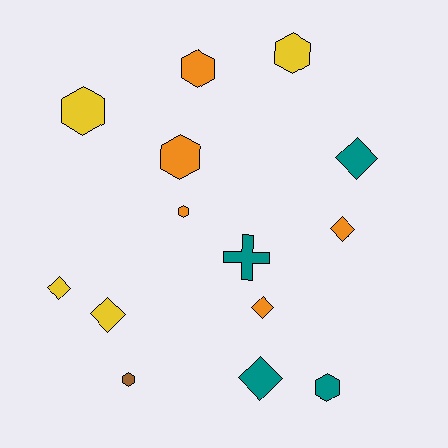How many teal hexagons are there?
There is 1 teal hexagon.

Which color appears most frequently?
Orange, with 5 objects.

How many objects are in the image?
There are 14 objects.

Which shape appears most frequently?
Hexagon, with 7 objects.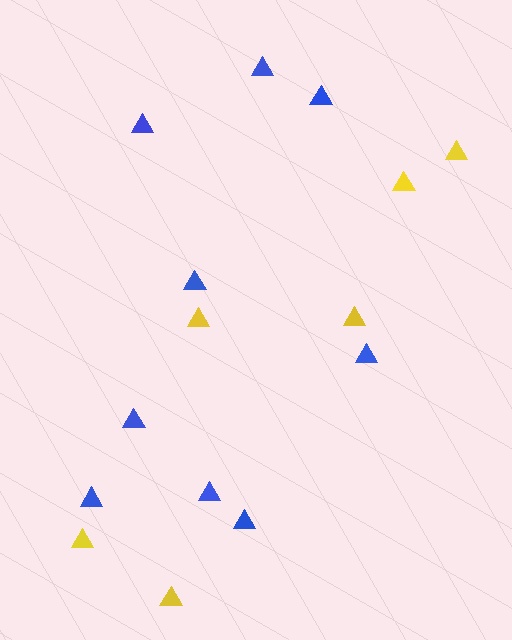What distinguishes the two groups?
There are 2 groups: one group of yellow triangles (6) and one group of blue triangles (9).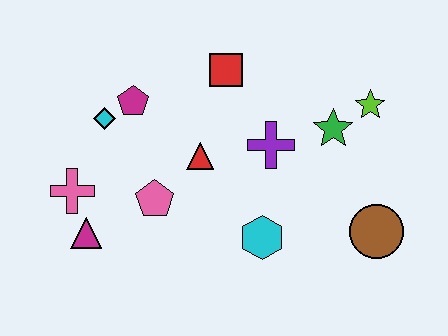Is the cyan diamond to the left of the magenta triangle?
No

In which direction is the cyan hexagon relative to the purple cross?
The cyan hexagon is below the purple cross.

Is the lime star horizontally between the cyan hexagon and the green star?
No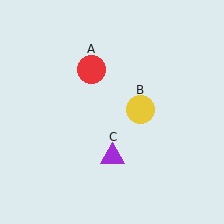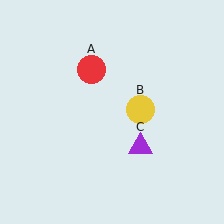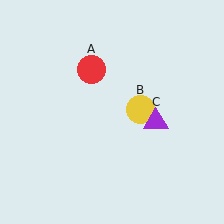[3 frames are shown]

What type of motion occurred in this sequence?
The purple triangle (object C) rotated counterclockwise around the center of the scene.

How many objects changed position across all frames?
1 object changed position: purple triangle (object C).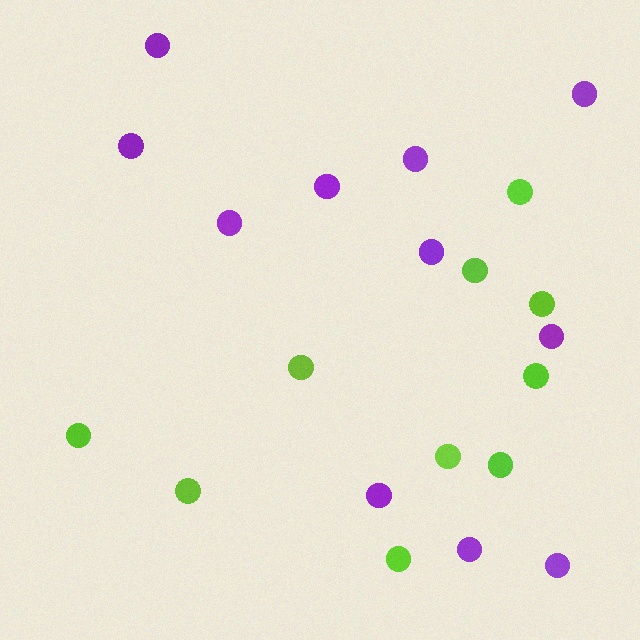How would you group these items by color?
There are 2 groups: one group of purple circles (11) and one group of lime circles (10).